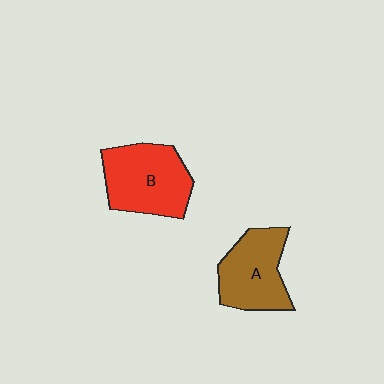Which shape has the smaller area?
Shape A (brown).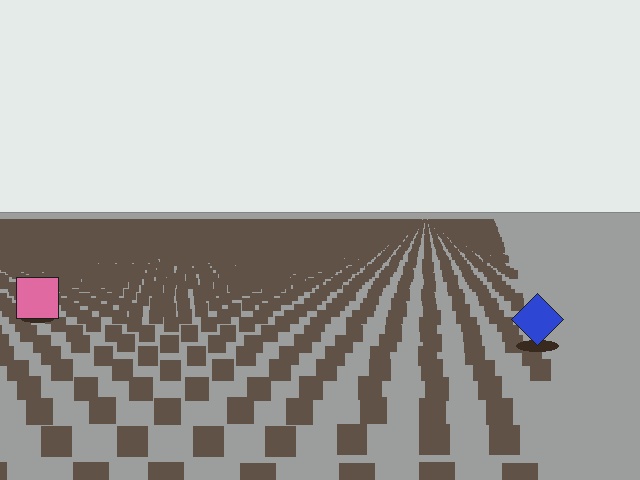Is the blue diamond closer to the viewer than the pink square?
Yes. The blue diamond is closer — you can tell from the texture gradient: the ground texture is coarser near it.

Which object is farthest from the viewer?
The pink square is farthest from the viewer. It appears smaller and the ground texture around it is denser.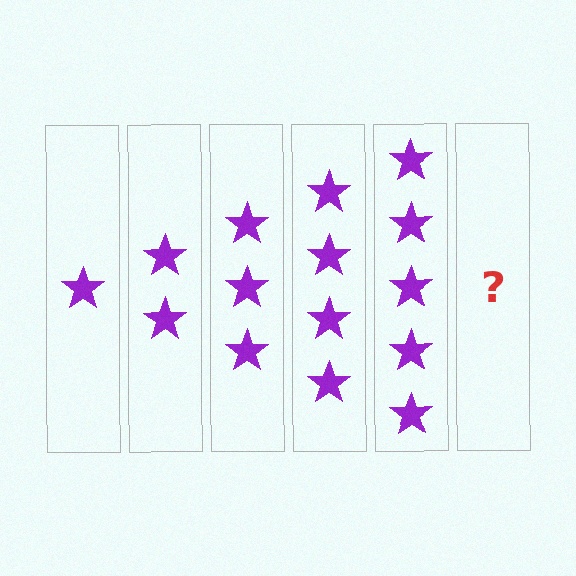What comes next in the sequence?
The next element should be 6 stars.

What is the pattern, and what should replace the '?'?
The pattern is that each step adds one more star. The '?' should be 6 stars.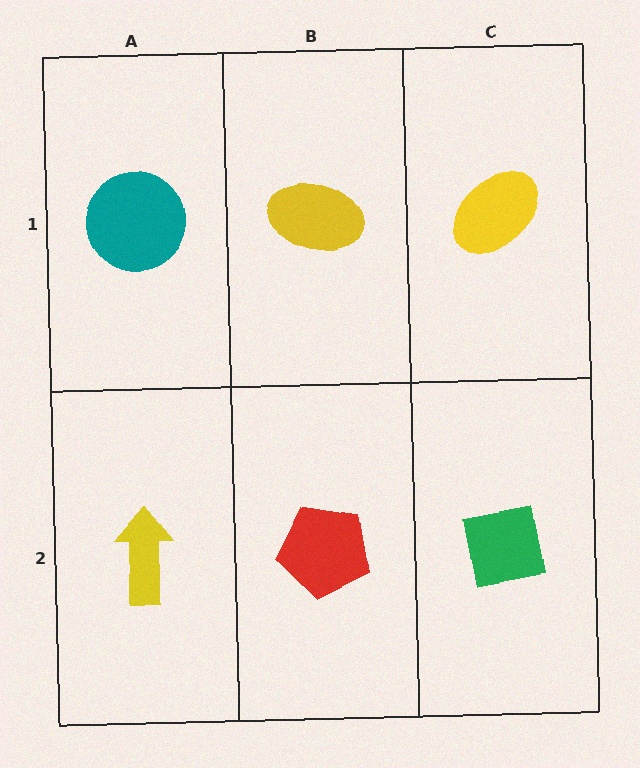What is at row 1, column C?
A yellow ellipse.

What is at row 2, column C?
A green square.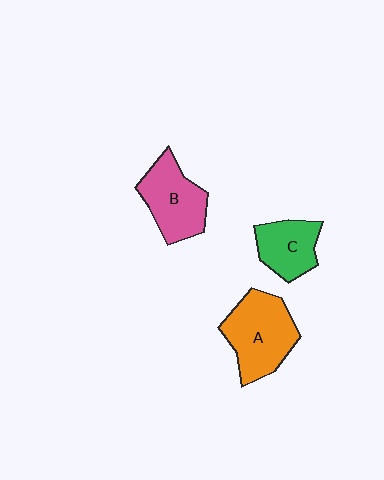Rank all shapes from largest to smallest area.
From largest to smallest: A (orange), B (pink), C (green).